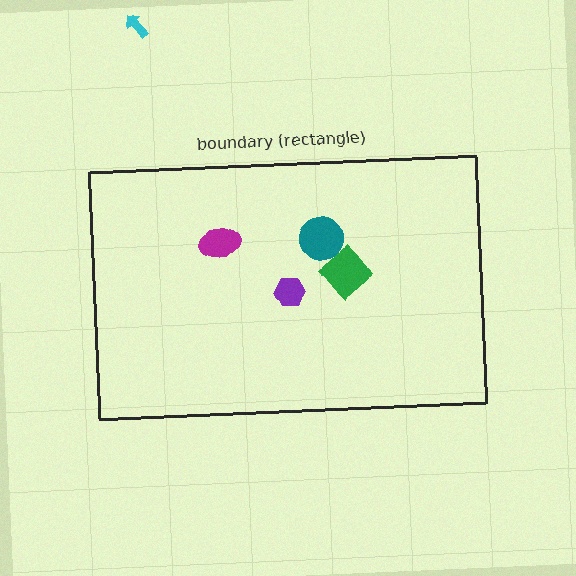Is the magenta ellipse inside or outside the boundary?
Inside.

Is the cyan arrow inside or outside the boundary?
Outside.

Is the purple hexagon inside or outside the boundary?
Inside.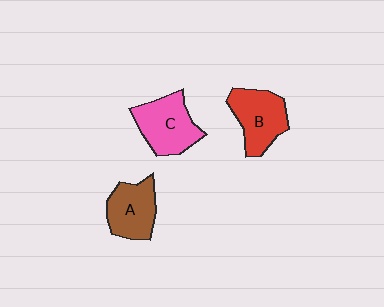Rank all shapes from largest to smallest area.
From largest to smallest: C (pink), B (red), A (brown).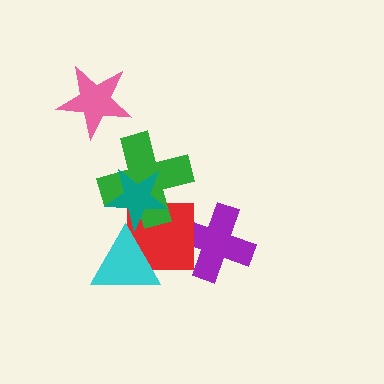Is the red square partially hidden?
Yes, it is partially covered by another shape.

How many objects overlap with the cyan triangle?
1 object overlaps with the cyan triangle.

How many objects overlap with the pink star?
0 objects overlap with the pink star.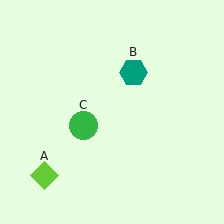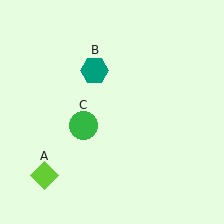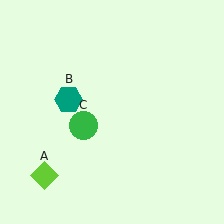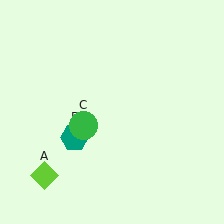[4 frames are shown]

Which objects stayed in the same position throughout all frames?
Lime diamond (object A) and green circle (object C) remained stationary.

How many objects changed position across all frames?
1 object changed position: teal hexagon (object B).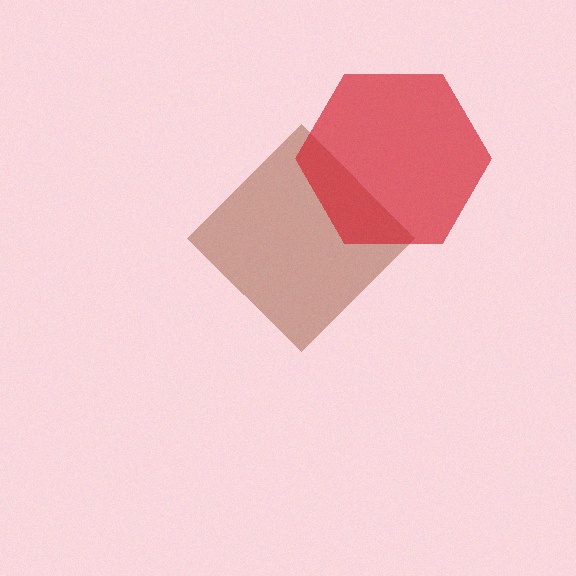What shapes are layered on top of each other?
The layered shapes are: a brown diamond, a red hexagon.